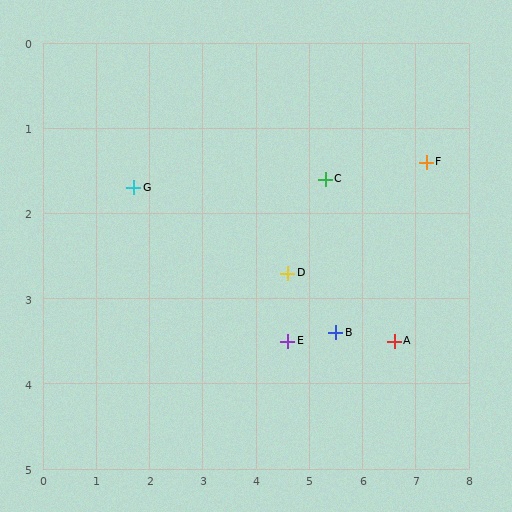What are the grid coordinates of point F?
Point F is at approximately (7.2, 1.4).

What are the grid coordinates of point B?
Point B is at approximately (5.5, 3.4).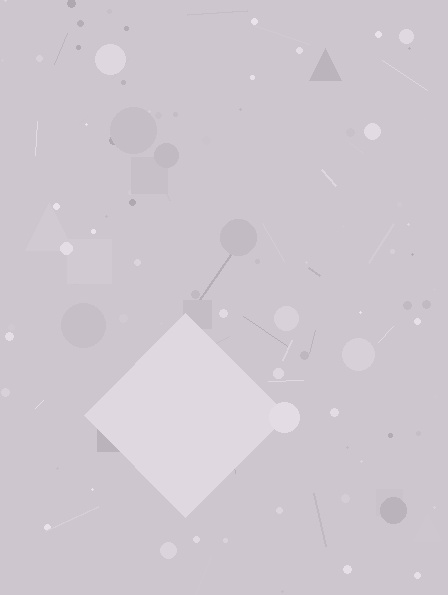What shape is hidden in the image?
A diamond is hidden in the image.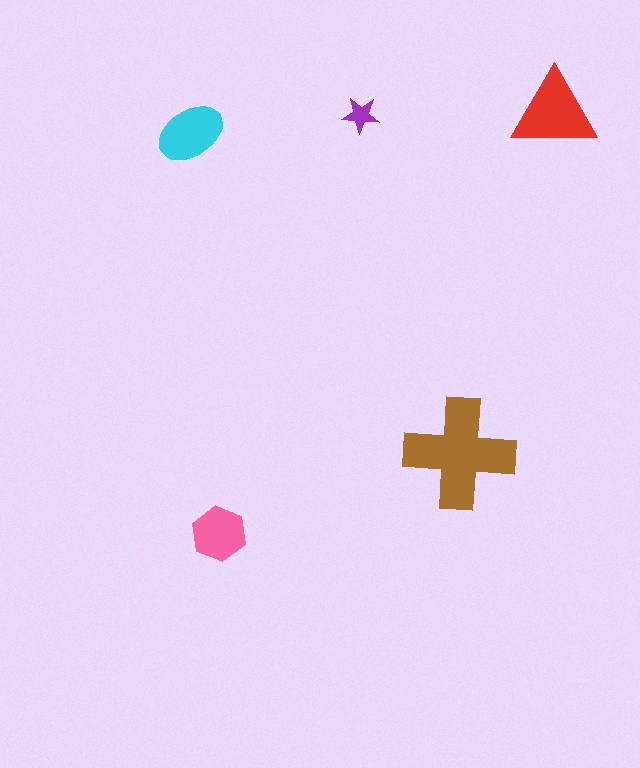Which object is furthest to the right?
The red triangle is rightmost.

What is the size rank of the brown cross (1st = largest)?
1st.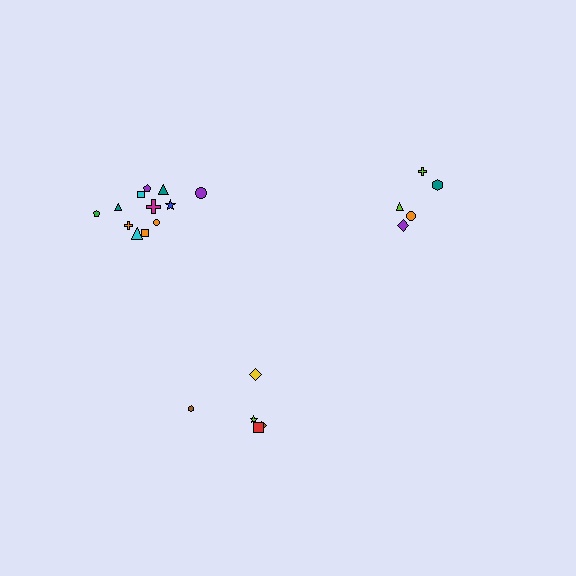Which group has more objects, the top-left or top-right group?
The top-left group.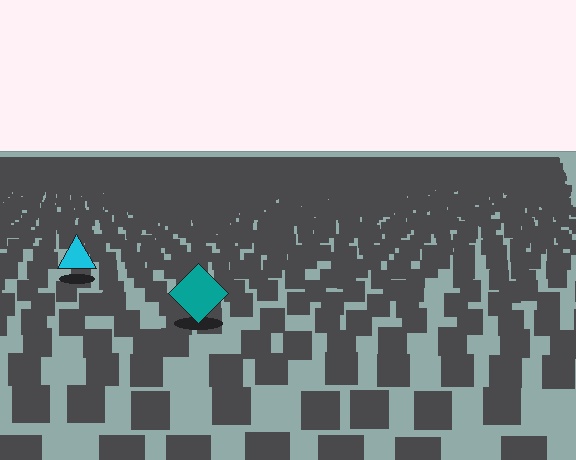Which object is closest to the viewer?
The teal diamond is closest. The texture marks near it are larger and more spread out.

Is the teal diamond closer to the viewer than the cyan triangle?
Yes. The teal diamond is closer — you can tell from the texture gradient: the ground texture is coarser near it.